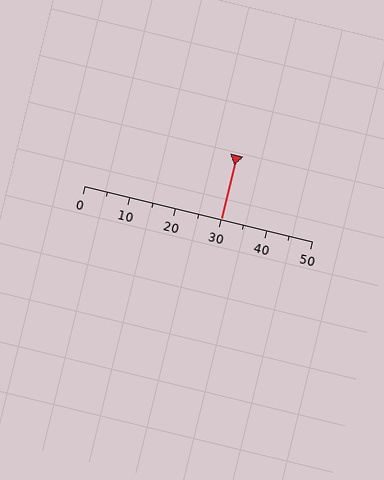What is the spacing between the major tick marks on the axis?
The major ticks are spaced 10 apart.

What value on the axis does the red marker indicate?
The marker indicates approximately 30.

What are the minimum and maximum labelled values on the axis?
The axis runs from 0 to 50.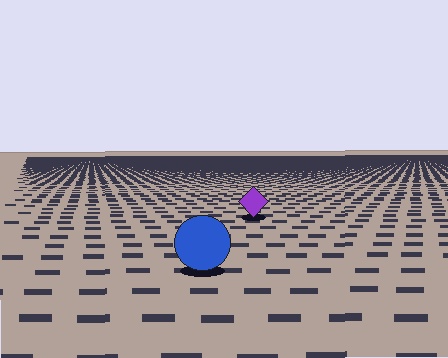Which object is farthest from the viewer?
The purple diamond is farthest from the viewer. It appears smaller and the ground texture around it is denser.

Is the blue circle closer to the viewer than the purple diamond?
Yes. The blue circle is closer — you can tell from the texture gradient: the ground texture is coarser near it.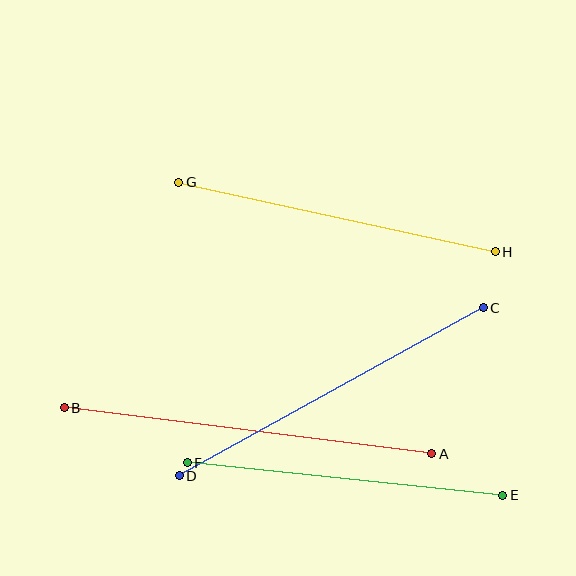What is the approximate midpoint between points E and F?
The midpoint is at approximately (345, 479) pixels.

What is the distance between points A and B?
The distance is approximately 370 pixels.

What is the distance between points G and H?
The distance is approximately 324 pixels.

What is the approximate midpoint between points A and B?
The midpoint is at approximately (248, 431) pixels.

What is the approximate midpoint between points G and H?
The midpoint is at approximately (337, 217) pixels.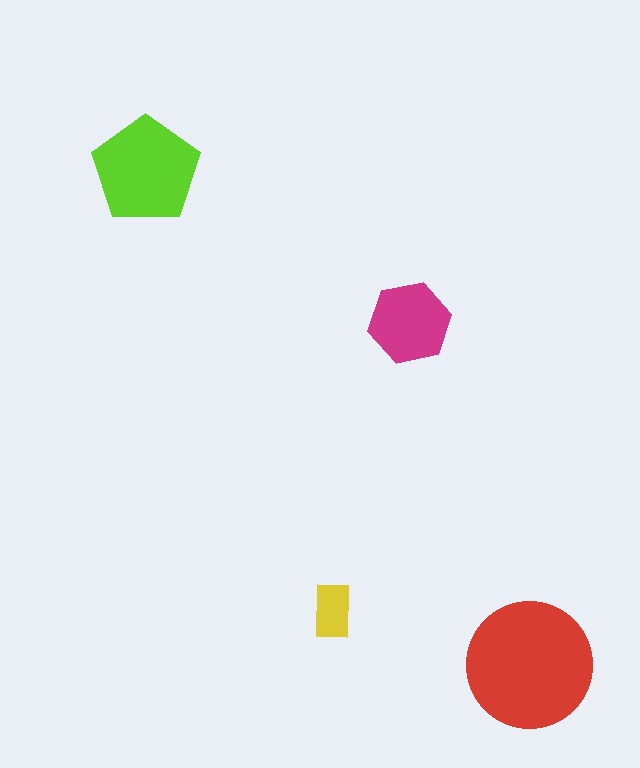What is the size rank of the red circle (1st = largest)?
1st.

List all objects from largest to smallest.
The red circle, the lime pentagon, the magenta hexagon, the yellow rectangle.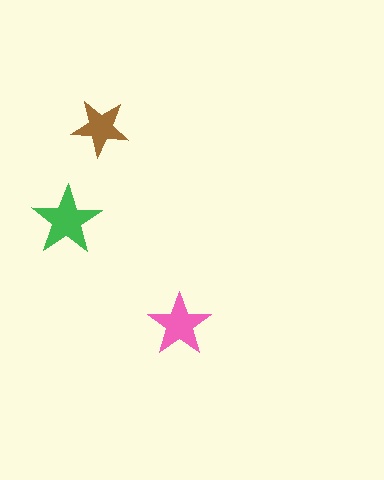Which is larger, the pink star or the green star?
The green one.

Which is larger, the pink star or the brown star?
The pink one.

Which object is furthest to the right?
The pink star is rightmost.